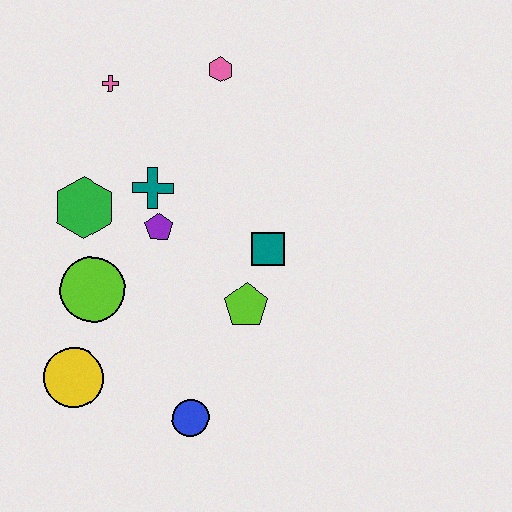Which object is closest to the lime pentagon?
The teal square is closest to the lime pentagon.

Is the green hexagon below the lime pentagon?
No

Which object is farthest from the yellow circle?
The pink hexagon is farthest from the yellow circle.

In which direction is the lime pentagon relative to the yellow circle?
The lime pentagon is to the right of the yellow circle.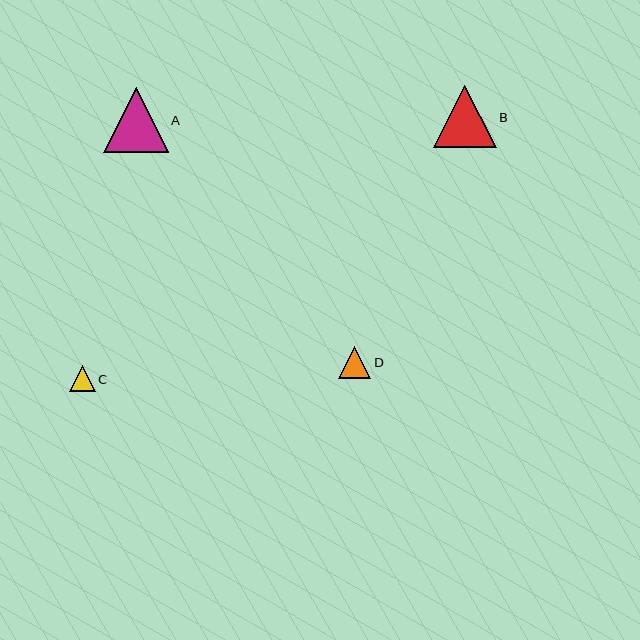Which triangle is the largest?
Triangle A is the largest with a size of approximately 65 pixels.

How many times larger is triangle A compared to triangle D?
Triangle A is approximately 2.0 times the size of triangle D.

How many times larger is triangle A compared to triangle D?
Triangle A is approximately 2.0 times the size of triangle D.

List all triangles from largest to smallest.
From largest to smallest: A, B, D, C.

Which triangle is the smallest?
Triangle C is the smallest with a size of approximately 26 pixels.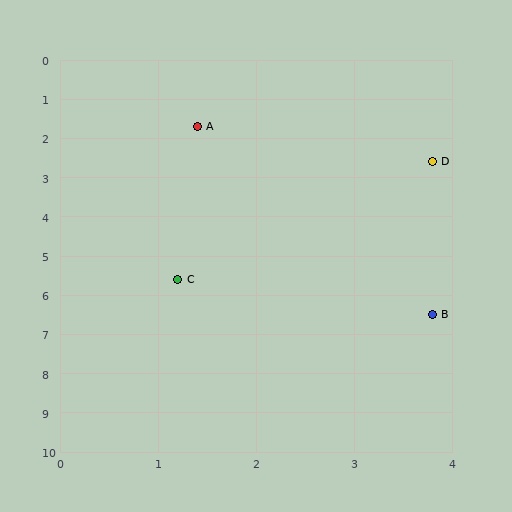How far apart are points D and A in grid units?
Points D and A are about 2.6 grid units apart.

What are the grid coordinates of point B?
Point B is at approximately (3.8, 6.5).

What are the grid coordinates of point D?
Point D is at approximately (3.8, 2.6).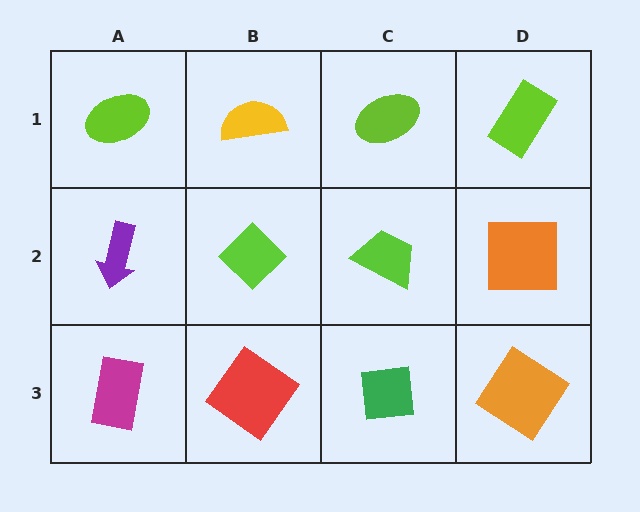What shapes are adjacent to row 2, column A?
A lime ellipse (row 1, column A), a magenta rectangle (row 3, column A), a lime diamond (row 2, column B).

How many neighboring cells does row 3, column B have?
3.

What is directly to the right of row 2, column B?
A lime trapezoid.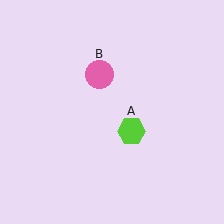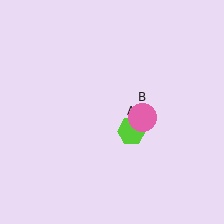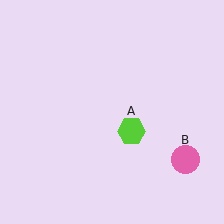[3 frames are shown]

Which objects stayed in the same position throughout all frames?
Lime hexagon (object A) remained stationary.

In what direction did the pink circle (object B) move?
The pink circle (object B) moved down and to the right.